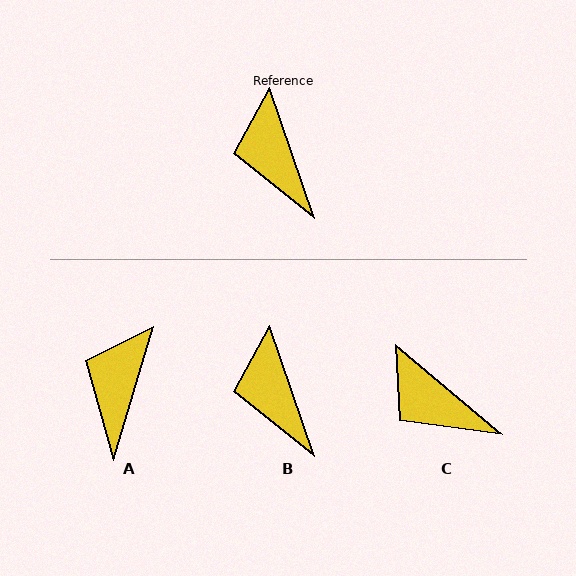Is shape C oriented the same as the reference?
No, it is off by about 31 degrees.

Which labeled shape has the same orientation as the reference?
B.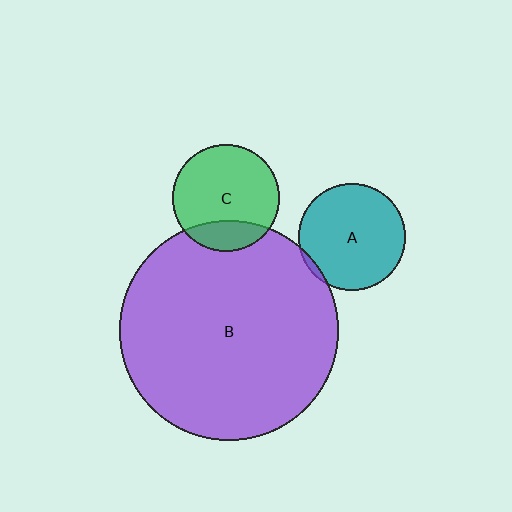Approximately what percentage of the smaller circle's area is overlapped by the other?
Approximately 20%.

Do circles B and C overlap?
Yes.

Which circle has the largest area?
Circle B (purple).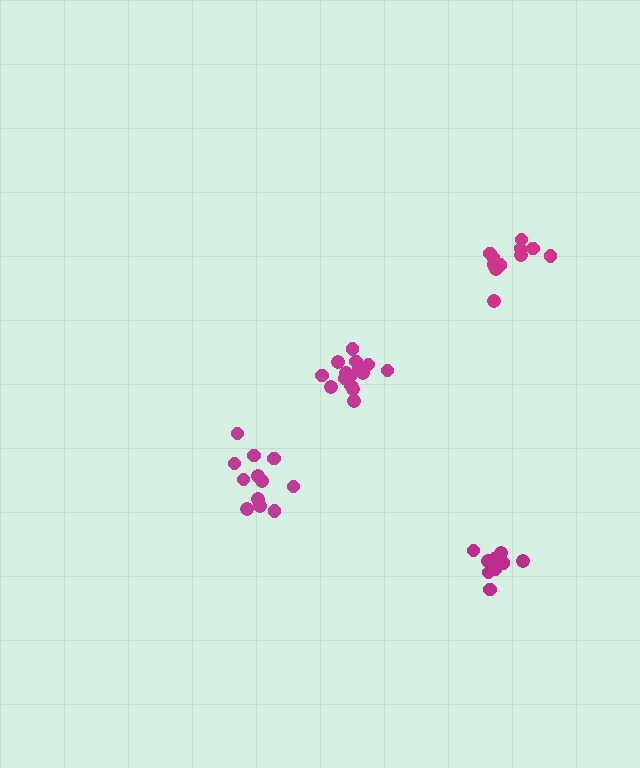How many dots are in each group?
Group 1: 12 dots, Group 2: 12 dots, Group 3: 9 dots, Group 4: 15 dots (48 total).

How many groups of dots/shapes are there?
There are 4 groups.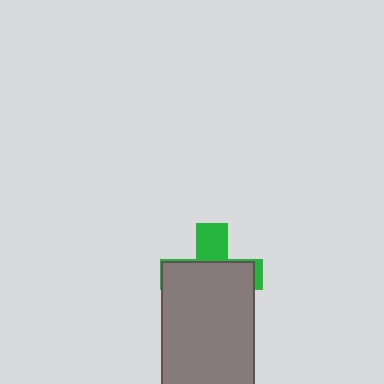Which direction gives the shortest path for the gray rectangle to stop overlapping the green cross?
Moving down gives the shortest separation.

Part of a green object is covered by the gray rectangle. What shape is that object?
It is a cross.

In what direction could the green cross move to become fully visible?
The green cross could move up. That would shift it out from behind the gray rectangle entirely.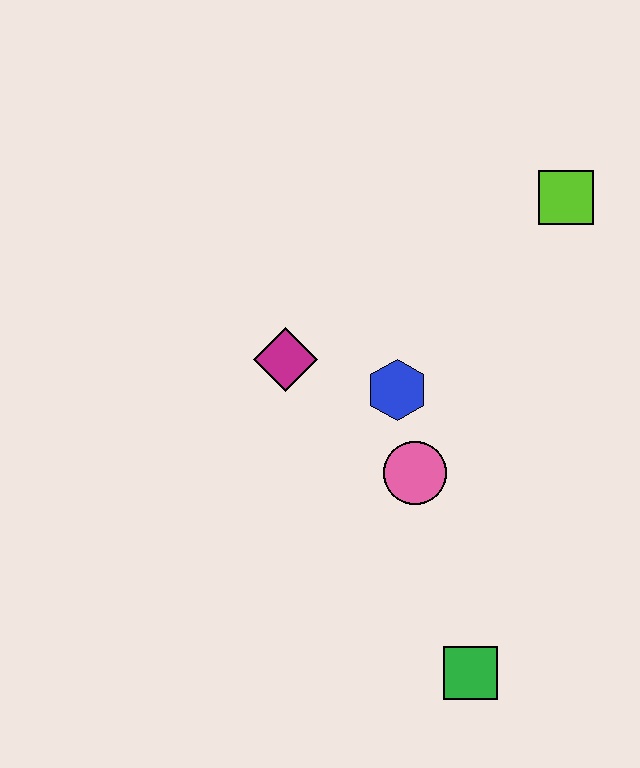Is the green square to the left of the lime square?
Yes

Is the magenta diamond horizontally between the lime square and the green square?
No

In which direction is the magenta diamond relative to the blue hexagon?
The magenta diamond is to the left of the blue hexagon.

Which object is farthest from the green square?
The lime square is farthest from the green square.